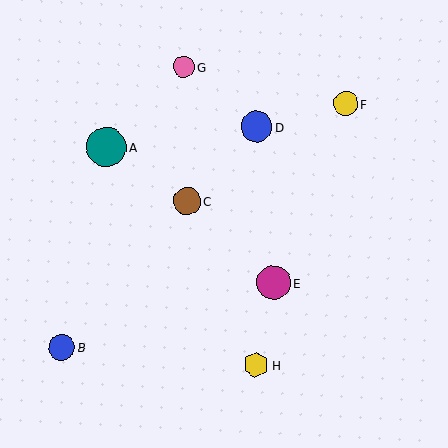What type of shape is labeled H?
Shape H is a yellow hexagon.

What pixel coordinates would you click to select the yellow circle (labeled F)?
Click at (345, 104) to select the yellow circle F.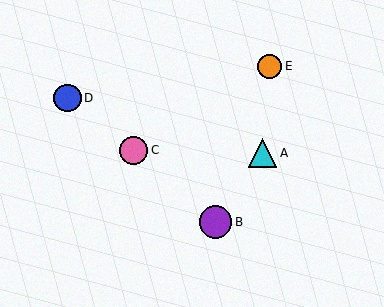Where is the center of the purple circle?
The center of the purple circle is at (216, 222).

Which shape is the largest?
The purple circle (labeled B) is the largest.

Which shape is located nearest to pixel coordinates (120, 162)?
The pink circle (labeled C) at (134, 150) is nearest to that location.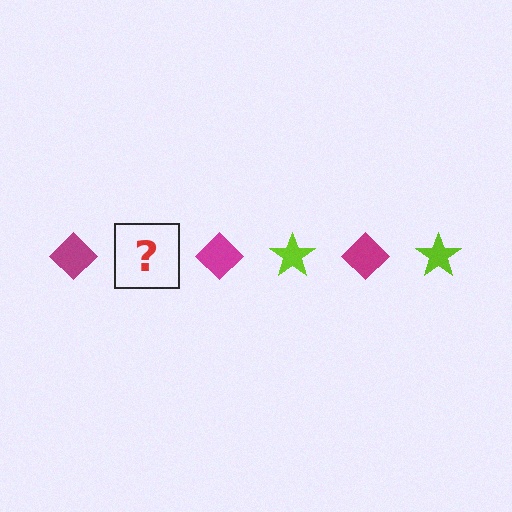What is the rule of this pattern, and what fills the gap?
The rule is that the pattern alternates between magenta diamond and lime star. The gap should be filled with a lime star.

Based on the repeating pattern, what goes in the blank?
The blank should be a lime star.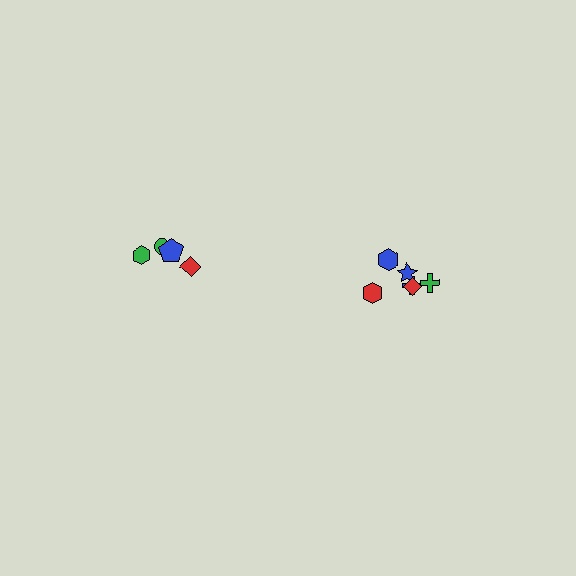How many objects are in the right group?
There are 6 objects.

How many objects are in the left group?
There are 4 objects.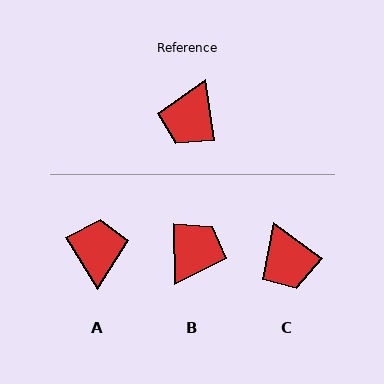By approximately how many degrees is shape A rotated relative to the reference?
Approximately 158 degrees clockwise.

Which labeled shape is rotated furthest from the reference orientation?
B, about 172 degrees away.